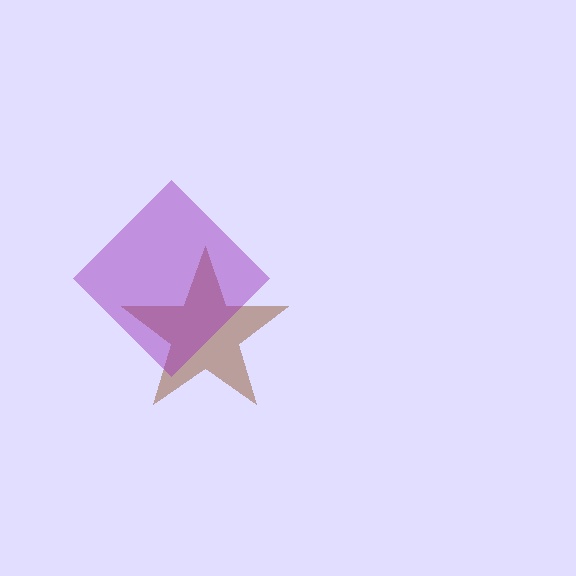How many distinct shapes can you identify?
There are 2 distinct shapes: a brown star, a purple diamond.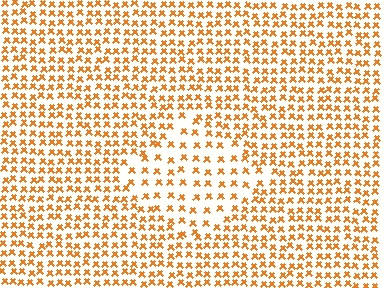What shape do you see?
I see a diamond.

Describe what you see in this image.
The image contains small orange elements arranged at two different densities. A diamond-shaped region is visible where the elements are less densely packed than the surrounding area.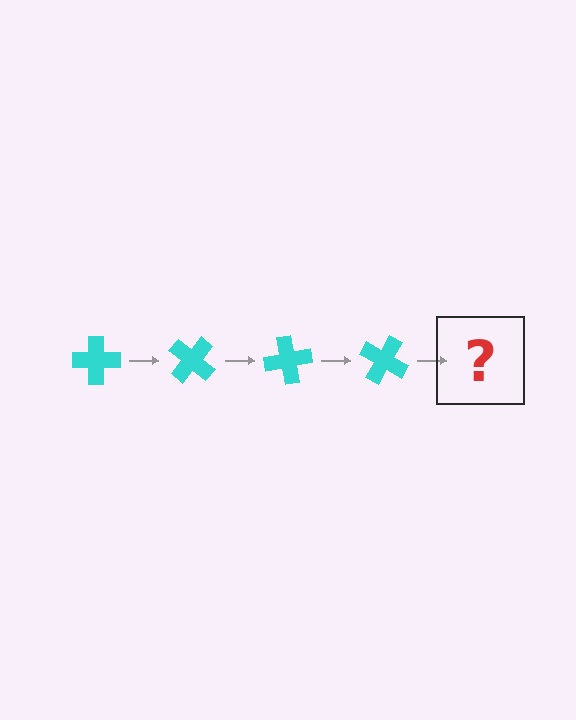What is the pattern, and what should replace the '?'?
The pattern is that the cross rotates 40 degrees each step. The '?' should be a cyan cross rotated 160 degrees.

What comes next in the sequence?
The next element should be a cyan cross rotated 160 degrees.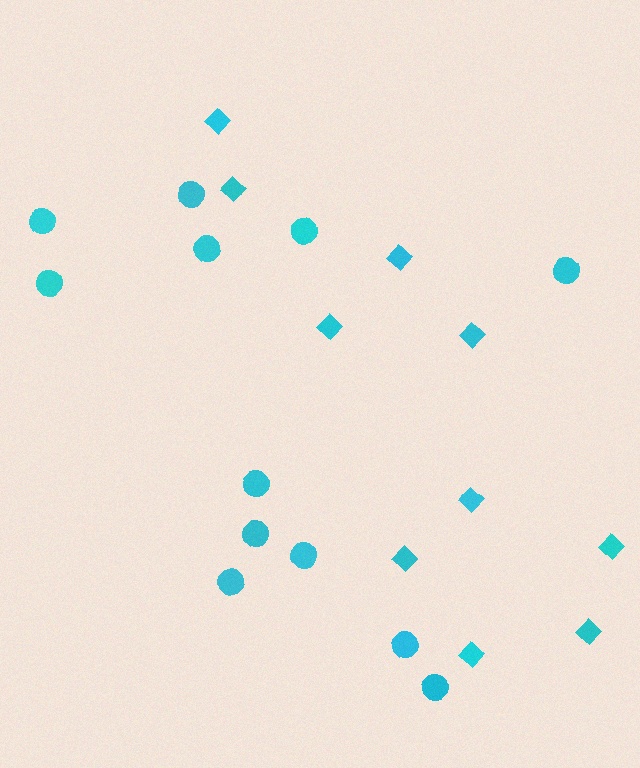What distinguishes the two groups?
There are 2 groups: one group of diamonds (10) and one group of circles (12).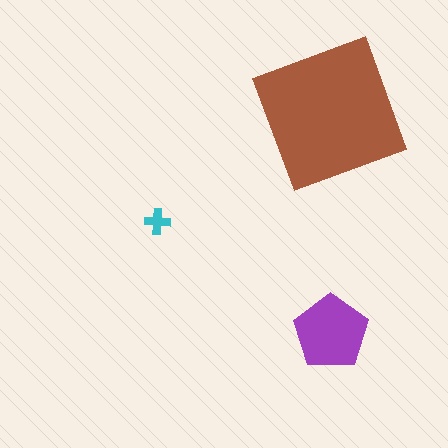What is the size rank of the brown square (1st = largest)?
1st.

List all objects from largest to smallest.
The brown square, the purple pentagon, the cyan cross.